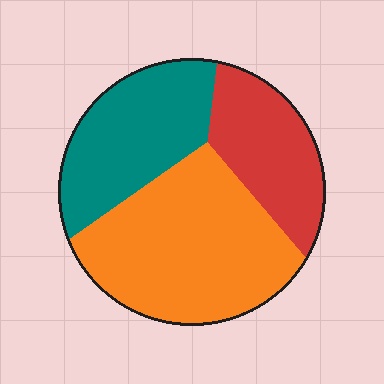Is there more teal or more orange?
Orange.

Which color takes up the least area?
Red, at roughly 25%.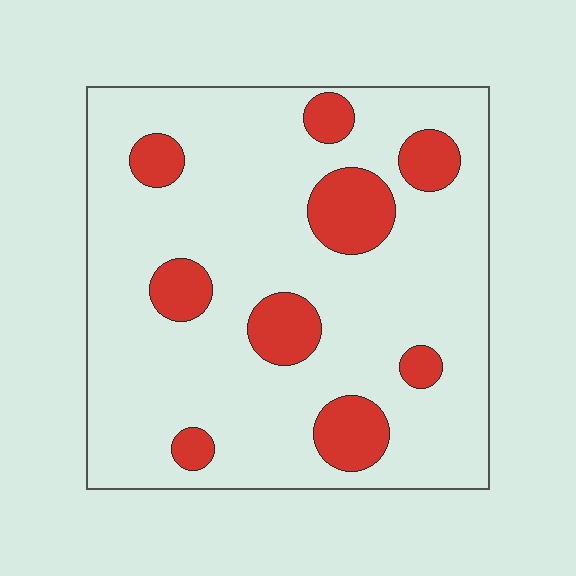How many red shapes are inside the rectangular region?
9.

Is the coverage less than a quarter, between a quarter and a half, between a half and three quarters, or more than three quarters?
Less than a quarter.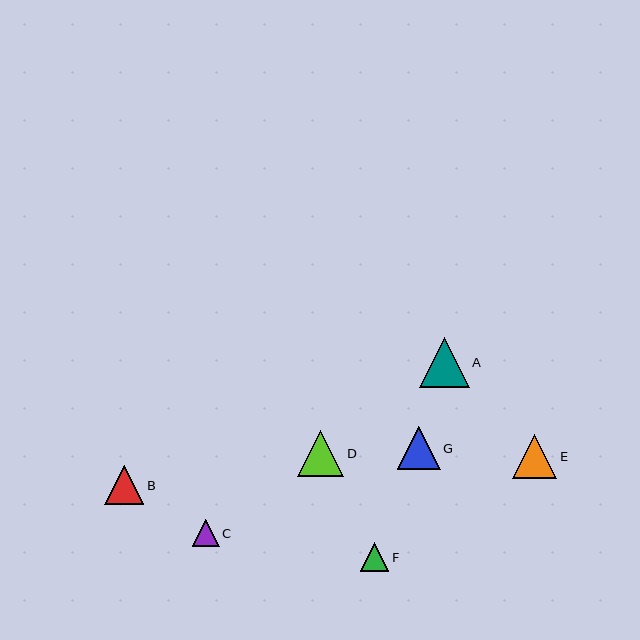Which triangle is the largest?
Triangle A is the largest with a size of approximately 50 pixels.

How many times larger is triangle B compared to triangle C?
Triangle B is approximately 1.5 times the size of triangle C.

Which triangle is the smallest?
Triangle C is the smallest with a size of approximately 27 pixels.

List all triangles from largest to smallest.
From largest to smallest: A, D, E, G, B, F, C.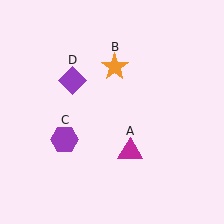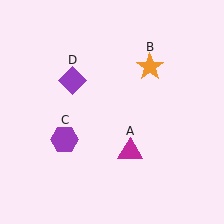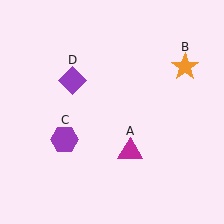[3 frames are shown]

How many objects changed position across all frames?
1 object changed position: orange star (object B).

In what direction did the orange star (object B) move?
The orange star (object B) moved right.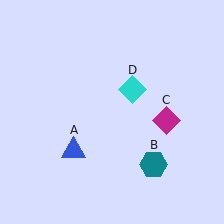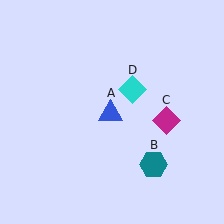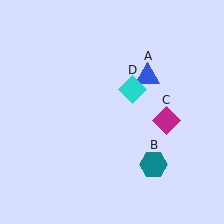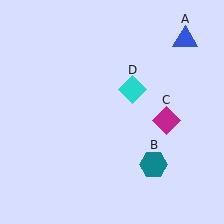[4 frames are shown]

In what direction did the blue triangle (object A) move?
The blue triangle (object A) moved up and to the right.